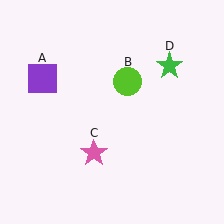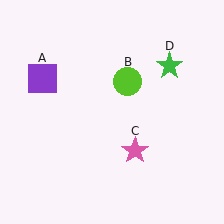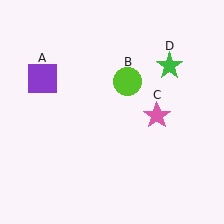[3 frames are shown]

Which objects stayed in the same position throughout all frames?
Purple square (object A) and lime circle (object B) and green star (object D) remained stationary.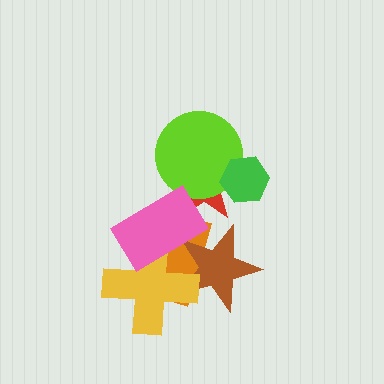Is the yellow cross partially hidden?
Yes, it is partially covered by another shape.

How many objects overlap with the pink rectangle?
4 objects overlap with the pink rectangle.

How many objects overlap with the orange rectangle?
3 objects overlap with the orange rectangle.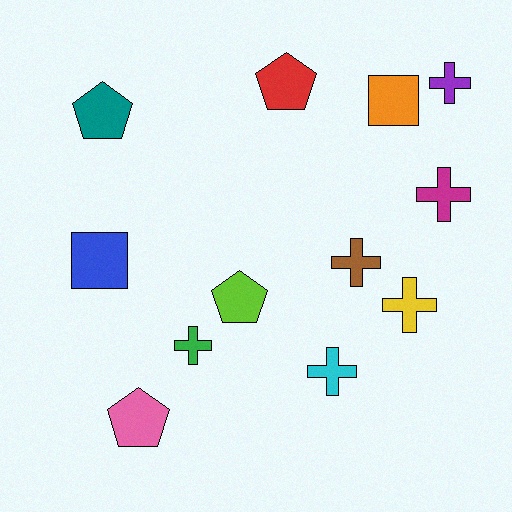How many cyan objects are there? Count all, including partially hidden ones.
There is 1 cyan object.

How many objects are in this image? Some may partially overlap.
There are 12 objects.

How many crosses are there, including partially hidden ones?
There are 6 crosses.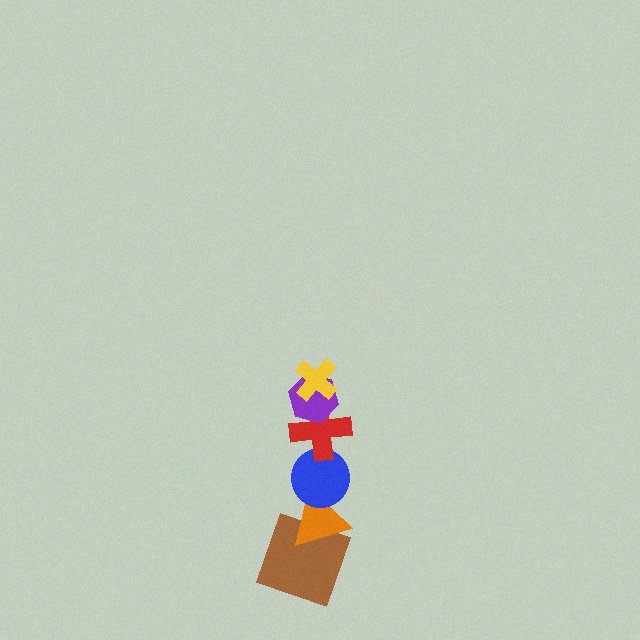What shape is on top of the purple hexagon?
The yellow cross is on top of the purple hexagon.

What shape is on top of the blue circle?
The red cross is on top of the blue circle.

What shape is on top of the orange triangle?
The blue circle is on top of the orange triangle.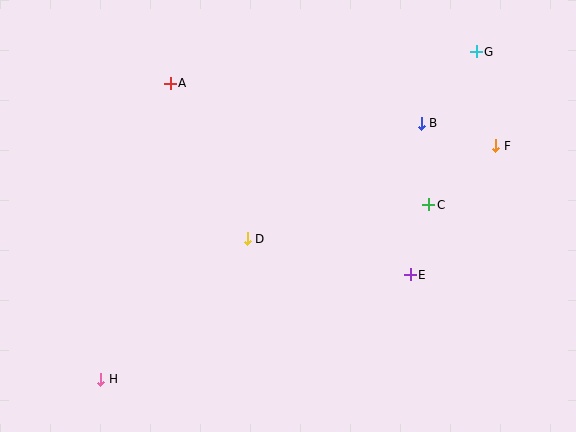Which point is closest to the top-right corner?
Point G is closest to the top-right corner.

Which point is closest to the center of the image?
Point D at (247, 239) is closest to the center.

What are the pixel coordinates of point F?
Point F is at (496, 146).